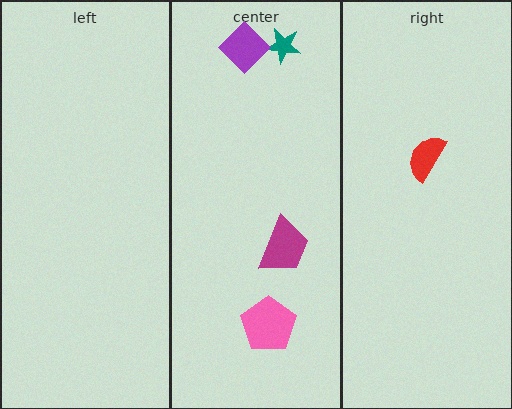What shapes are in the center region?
The teal star, the magenta trapezoid, the purple diamond, the pink pentagon.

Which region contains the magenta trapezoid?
The center region.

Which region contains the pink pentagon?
The center region.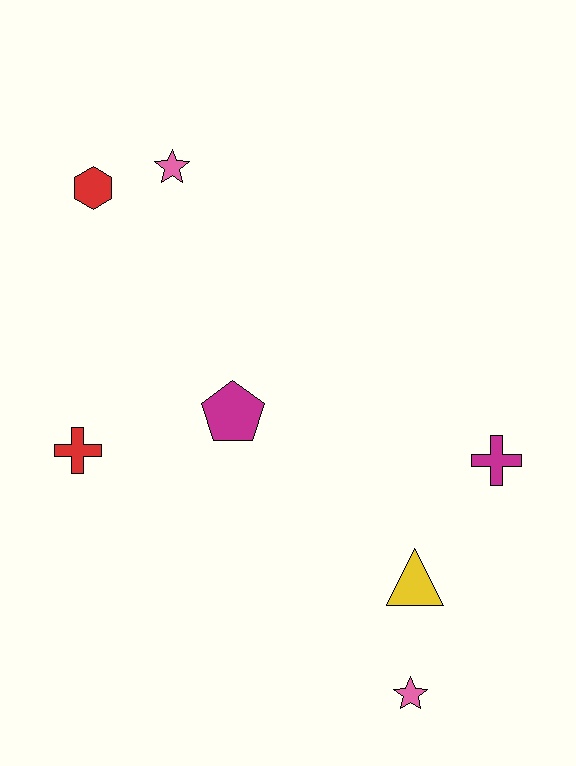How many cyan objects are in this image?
There are no cyan objects.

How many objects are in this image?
There are 7 objects.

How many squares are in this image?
There are no squares.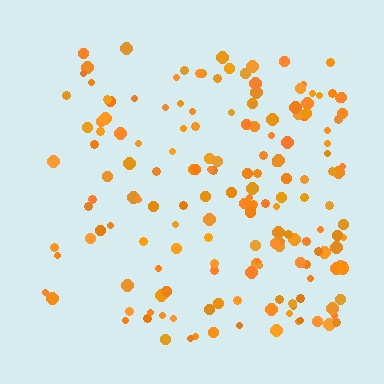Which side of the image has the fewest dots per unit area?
The left.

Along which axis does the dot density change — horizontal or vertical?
Horizontal.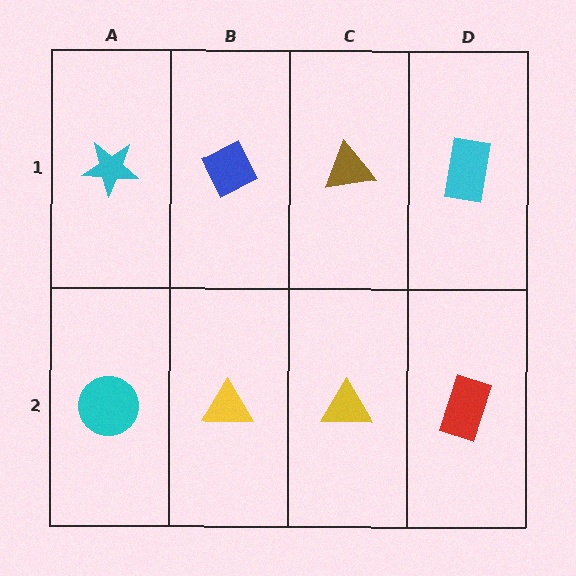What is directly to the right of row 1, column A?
A blue diamond.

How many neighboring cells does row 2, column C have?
3.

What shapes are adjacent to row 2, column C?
A brown triangle (row 1, column C), a yellow triangle (row 2, column B), a red rectangle (row 2, column D).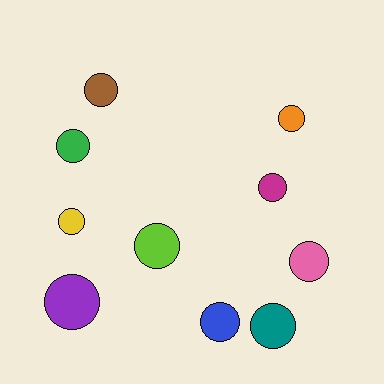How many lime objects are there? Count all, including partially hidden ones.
There is 1 lime object.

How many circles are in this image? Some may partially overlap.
There are 10 circles.